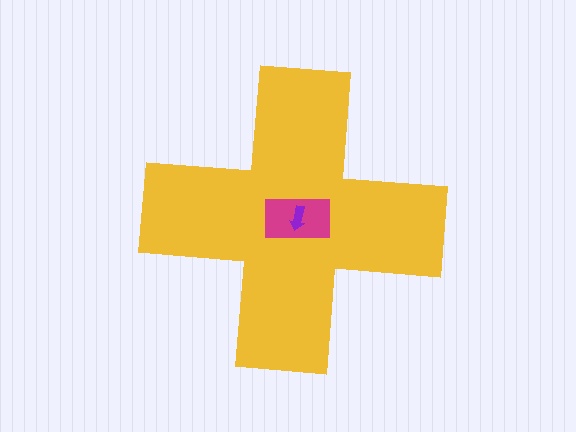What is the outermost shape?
The yellow cross.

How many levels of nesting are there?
3.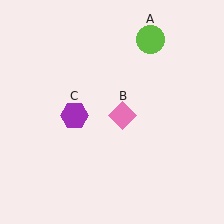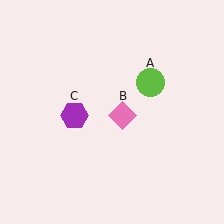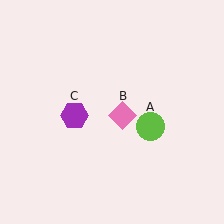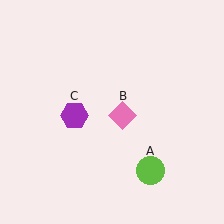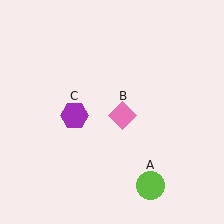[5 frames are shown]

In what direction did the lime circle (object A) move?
The lime circle (object A) moved down.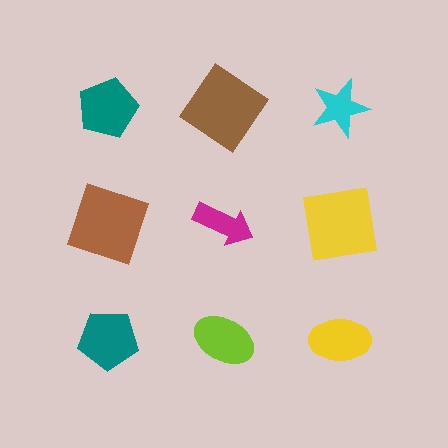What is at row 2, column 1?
A brown square.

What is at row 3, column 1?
A teal pentagon.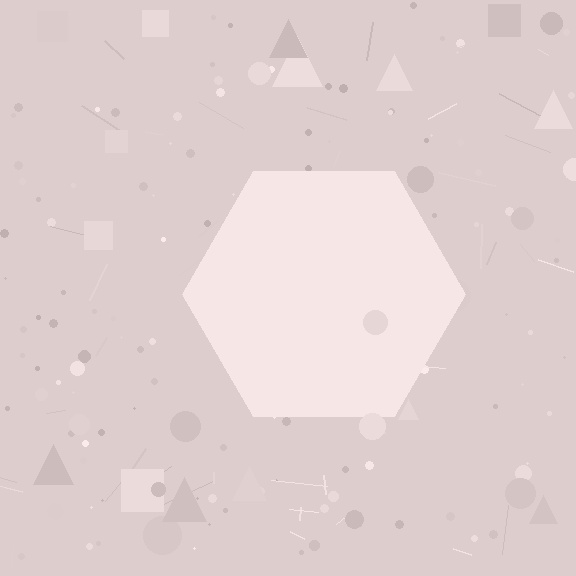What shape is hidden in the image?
A hexagon is hidden in the image.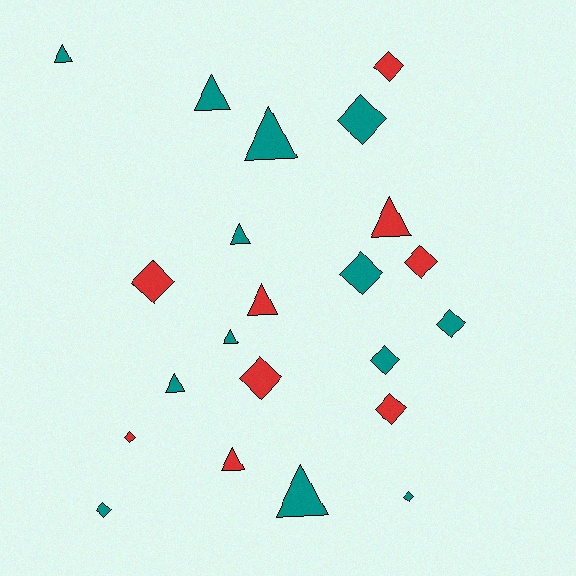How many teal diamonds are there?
There are 6 teal diamonds.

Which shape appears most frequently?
Diamond, with 12 objects.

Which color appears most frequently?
Teal, with 13 objects.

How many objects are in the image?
There are 22 objects.